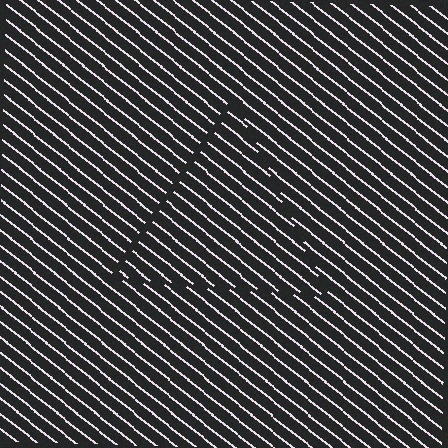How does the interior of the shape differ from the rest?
The interior of the shape contains the same grating, shifted by half a period — the contour is defined by the phase discontinuity where line-ends from the inner and outer gratings abut.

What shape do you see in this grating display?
An illusory triangle. The interior of the shape contains the same grating, shifted by half a period — the contour is defined by the phase discontinuity where line-ends from the inner and outer gratings abut.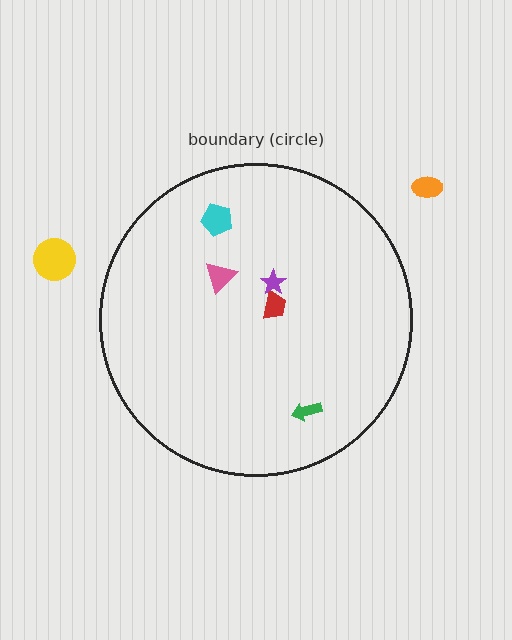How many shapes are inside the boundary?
5 inside, 2 outside.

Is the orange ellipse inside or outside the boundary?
Outside.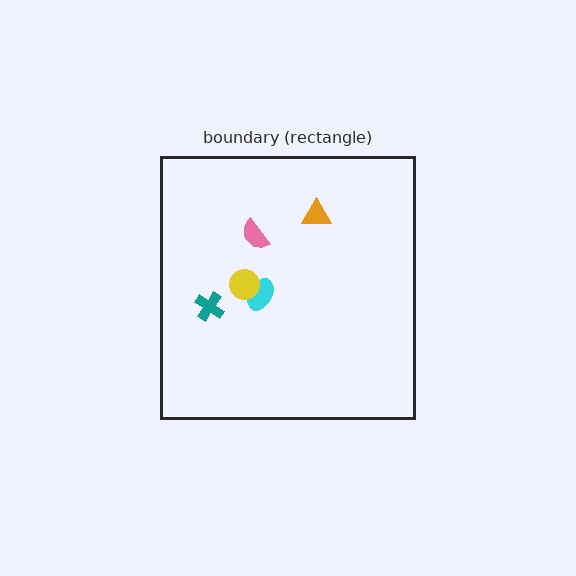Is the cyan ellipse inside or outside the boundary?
Inside.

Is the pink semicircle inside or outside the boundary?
Inside.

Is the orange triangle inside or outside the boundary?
Inside.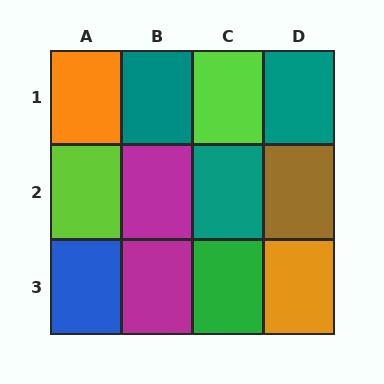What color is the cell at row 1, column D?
Teal.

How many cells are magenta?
2 cells are magenta.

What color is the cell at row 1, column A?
Orange.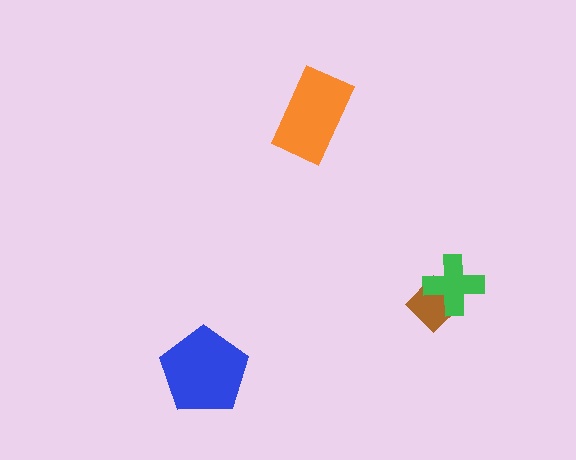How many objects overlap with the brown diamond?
1 object overlaps with the brown diamond.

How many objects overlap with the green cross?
1 object overlaps with the green cross.